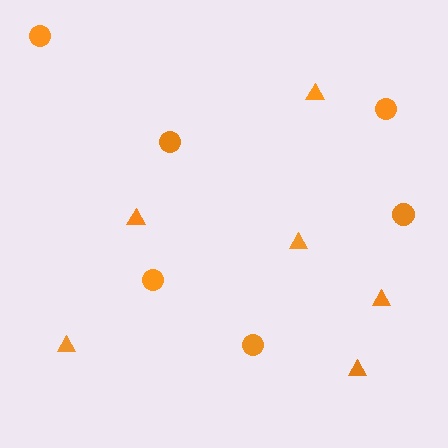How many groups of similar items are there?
There are 2 groups: one group of triangles (6) and one group of circles (6).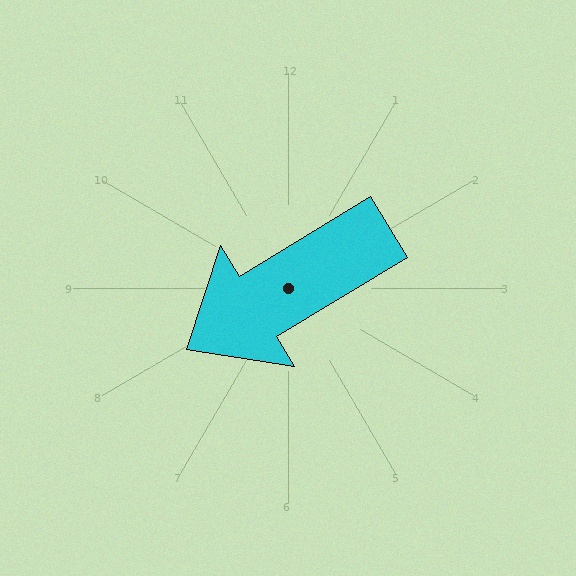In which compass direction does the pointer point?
Southwest.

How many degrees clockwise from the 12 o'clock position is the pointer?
Approximately 239 degrees.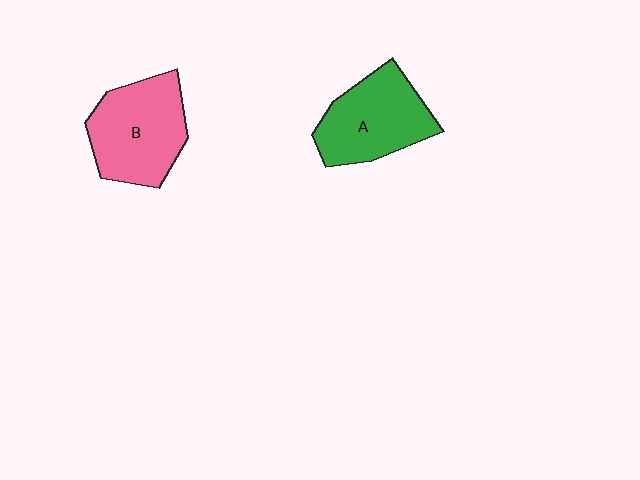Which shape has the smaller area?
Shape A (green).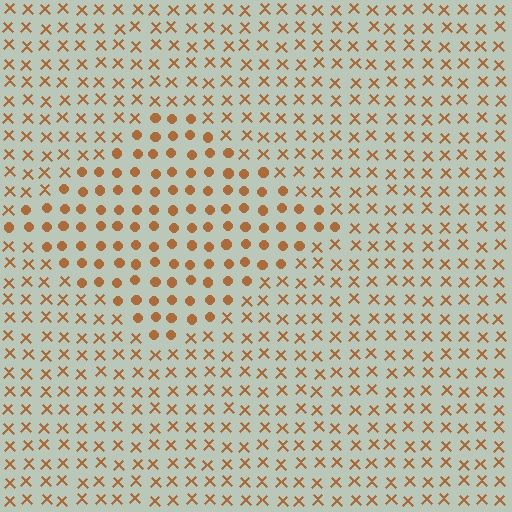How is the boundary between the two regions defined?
The boundary is defined by a change in element shape: circles inside vs. X marks outside. All elements share the same color and spacing.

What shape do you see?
I see a diamond.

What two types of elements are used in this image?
The image uses circles inside the diamond region and X marks outside it.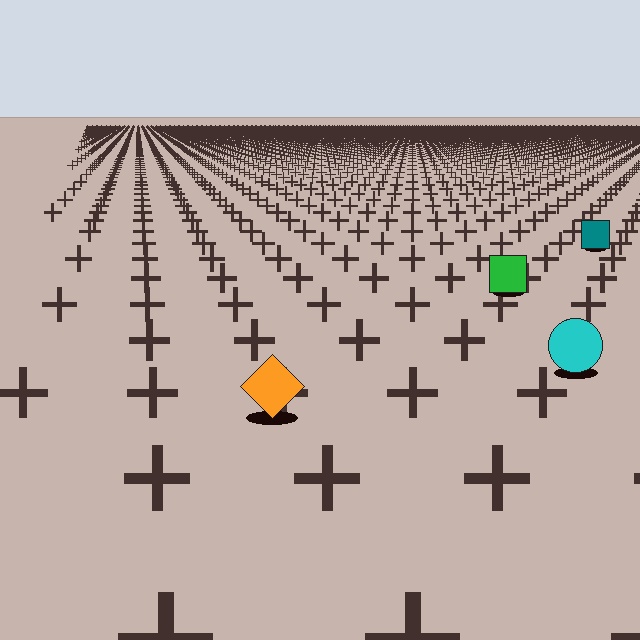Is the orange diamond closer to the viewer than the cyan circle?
Yes. The orange diamond is closer — you can tell from the texture gradient: the ground texture is coarser near it.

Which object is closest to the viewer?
The orange diamond is closest. The texture marks near it are larger and more spread out.